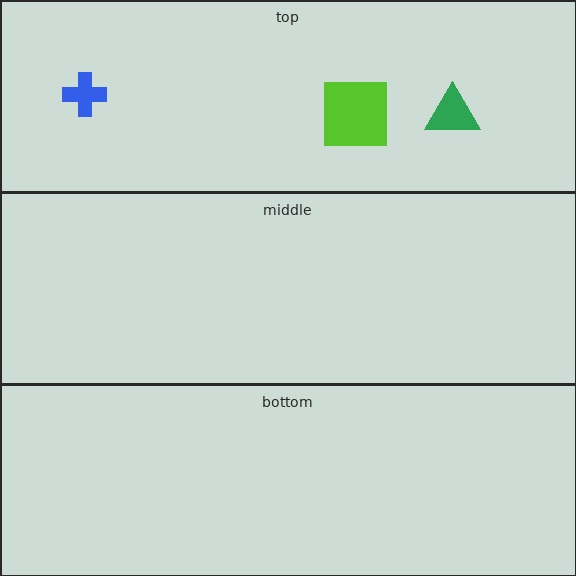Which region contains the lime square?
The top region.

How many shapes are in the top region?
3.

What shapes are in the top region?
The lime square, the green triangle, the blue cross.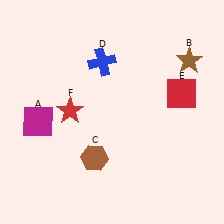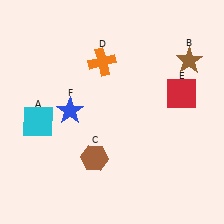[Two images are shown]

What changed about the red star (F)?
In Image 1, F is red. In Image 2, it changed to blue.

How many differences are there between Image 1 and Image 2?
There are 3 differences between the two images.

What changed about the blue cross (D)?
In Image 1, D is blue. In Image 2, it changed to orange.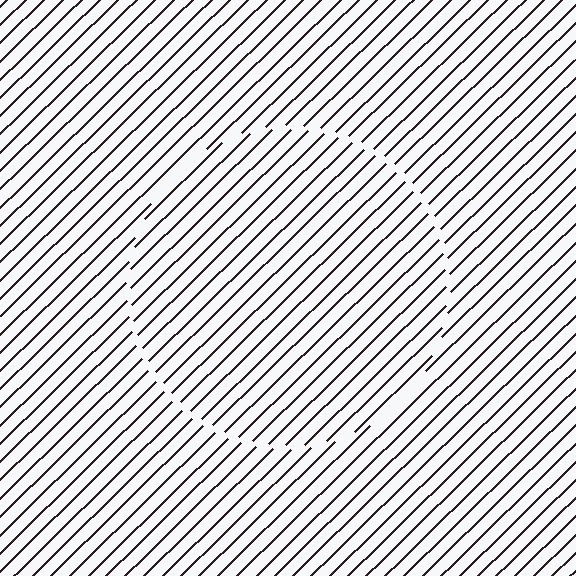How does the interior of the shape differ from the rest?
The interior of the shape contains the same grating, shifted by half a period — the contour is defined by the phase discontinuity where line-ends from the inner and outer gratings abut.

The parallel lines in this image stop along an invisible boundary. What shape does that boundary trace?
An illusory circle. The interior of the shape contains the same grating, shifted by half a period — the contour is defined by the phase discontinuity where line-ends from the inner and outer gratings abut.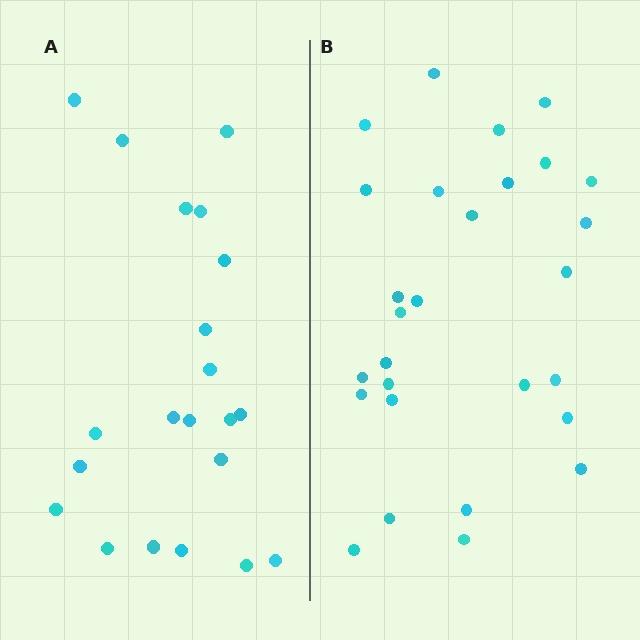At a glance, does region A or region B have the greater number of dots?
Region B (the right region) has more dots.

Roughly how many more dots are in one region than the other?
Region B has roughly 8 or so more dots than region A.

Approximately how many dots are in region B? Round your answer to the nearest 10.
About 30 dots. (The exact count is 28, which rounds to 30.)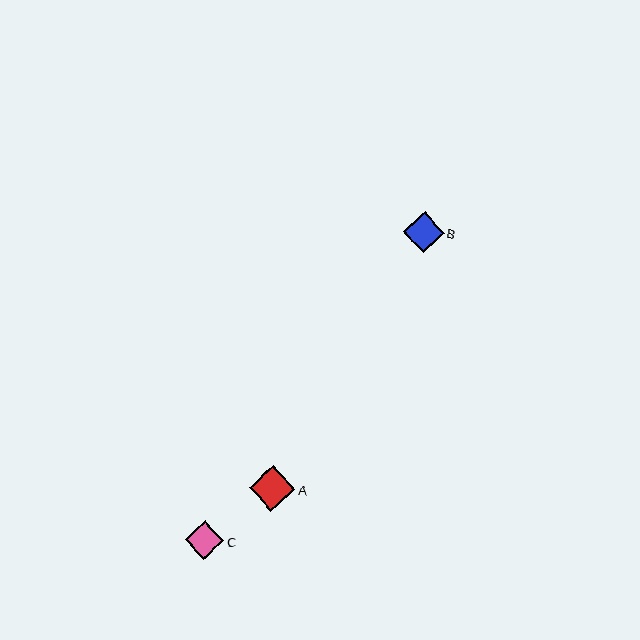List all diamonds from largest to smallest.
From largest to smallest: A, B, C.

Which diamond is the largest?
Diamond A is the largest with a size of approximately 45 pixels.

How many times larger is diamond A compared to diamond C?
Diamond A is approximately 1.2 times the size of diamond C.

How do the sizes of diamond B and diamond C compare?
Diamond B and diamond C are approximately the same size.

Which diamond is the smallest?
Diamond C is the smallest with a size of approximately 38 pixels.